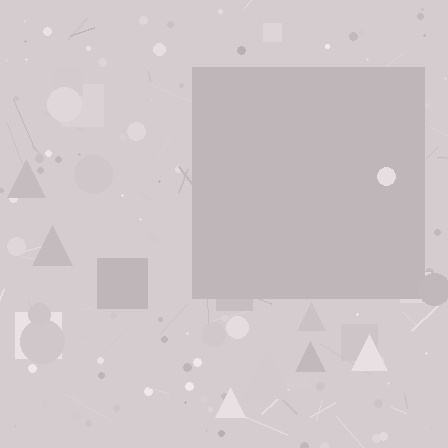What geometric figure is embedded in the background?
A square is embedded in the background.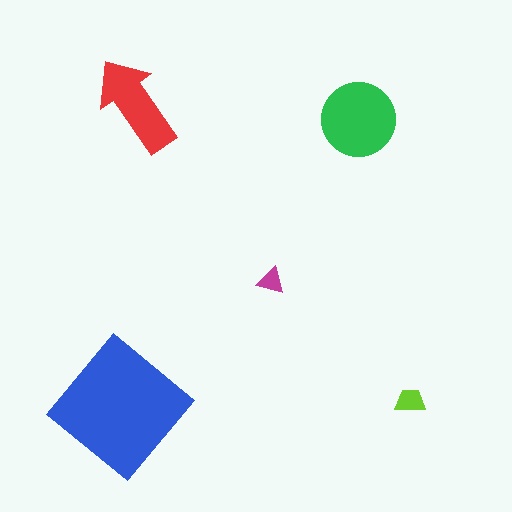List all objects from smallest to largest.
The magenta triangle, the lime trapezoid, the red arrow, the green circle, the blue diamond.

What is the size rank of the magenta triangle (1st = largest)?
5th.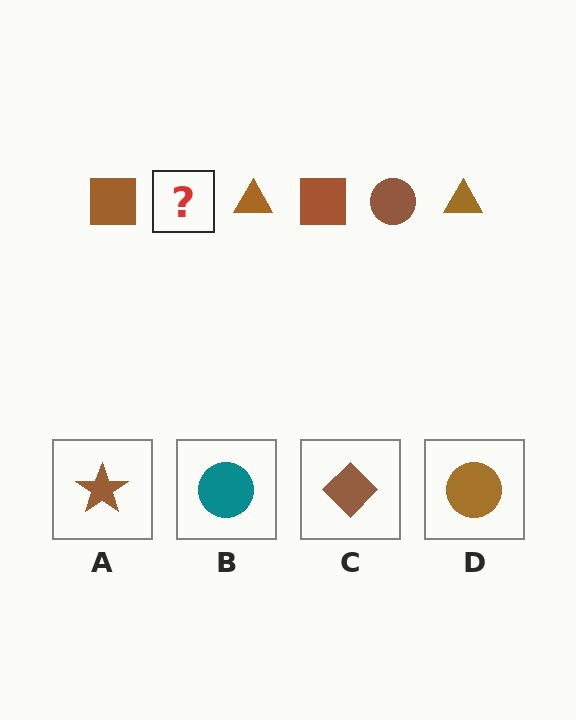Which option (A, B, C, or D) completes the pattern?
D.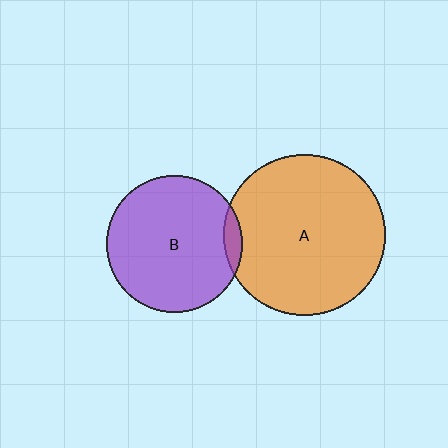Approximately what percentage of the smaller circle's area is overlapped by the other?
Approximately 5%.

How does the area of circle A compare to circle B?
Approximately 1.4 times.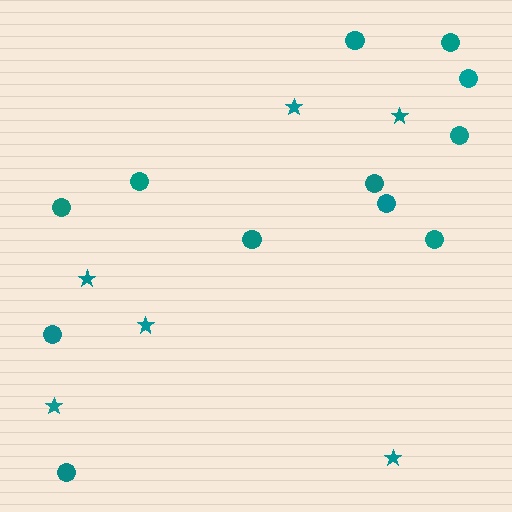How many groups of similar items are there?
There are 2 groups: one group of stars (6) and one group of circles (12).